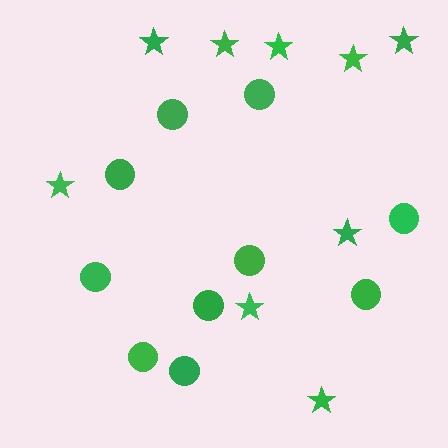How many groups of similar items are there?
There are 2 groups: one group of circles (10) and one group of stars (9).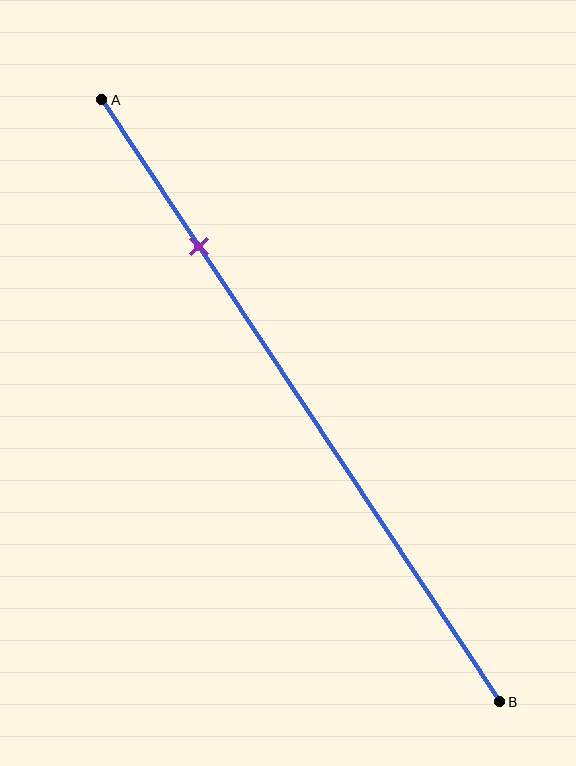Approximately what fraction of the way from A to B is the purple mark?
The purple mark is approximately 25% of the way from A to B.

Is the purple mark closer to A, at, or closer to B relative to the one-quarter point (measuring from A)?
The purple mark is approximately at the one-quarter point of segment AB.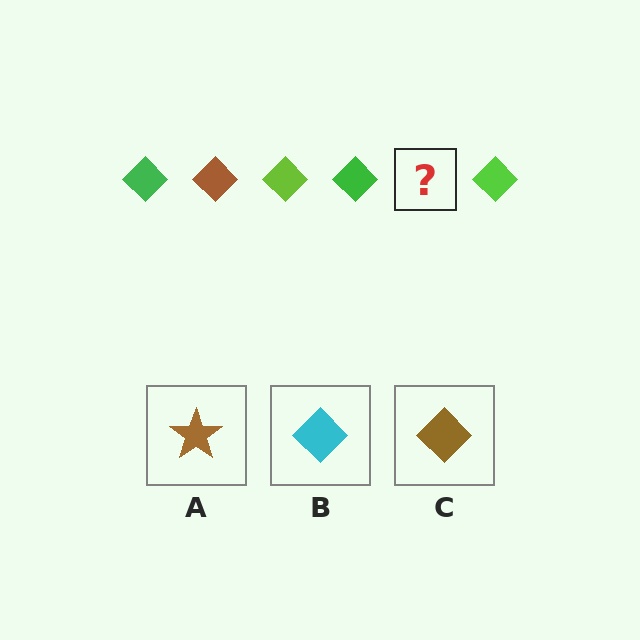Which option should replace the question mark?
Option C.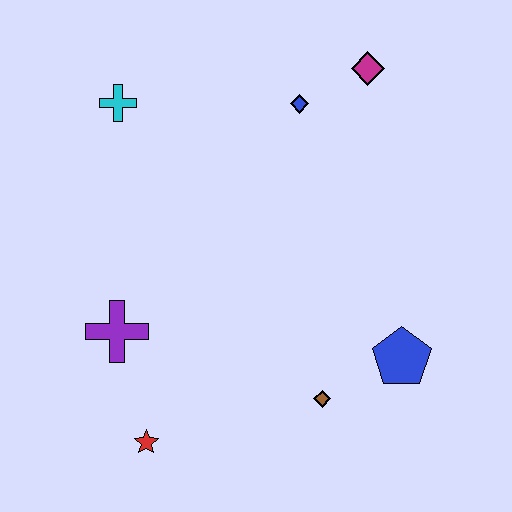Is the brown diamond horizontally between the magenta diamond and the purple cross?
Yes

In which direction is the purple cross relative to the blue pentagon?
The purple cross is to the left of the blue pentagon.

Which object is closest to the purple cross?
The red star is closest to the purple cross.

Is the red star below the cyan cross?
Yes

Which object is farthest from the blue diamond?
The red star is farthest from the blue diamond.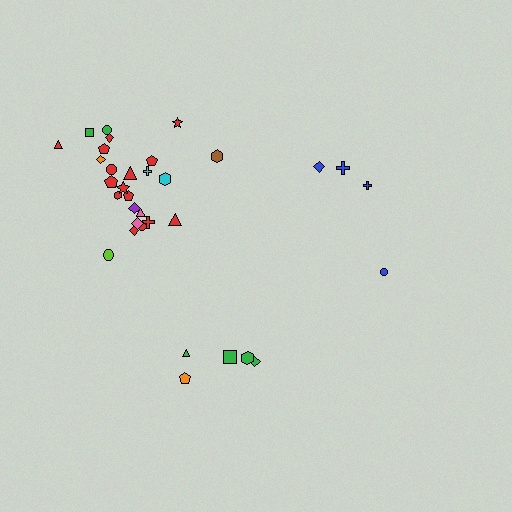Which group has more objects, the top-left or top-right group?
The top-left group.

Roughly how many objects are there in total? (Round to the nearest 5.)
Roughly 35 objects in total.